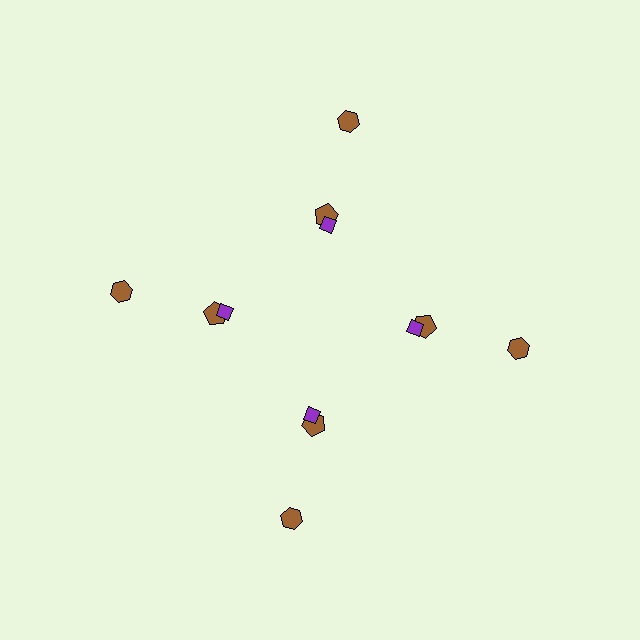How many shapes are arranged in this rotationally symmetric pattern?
There are 12 shapes, arranged in 4 groups of 3.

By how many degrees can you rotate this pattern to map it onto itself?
The pattern maps onto itself every 90 degrees of rotation.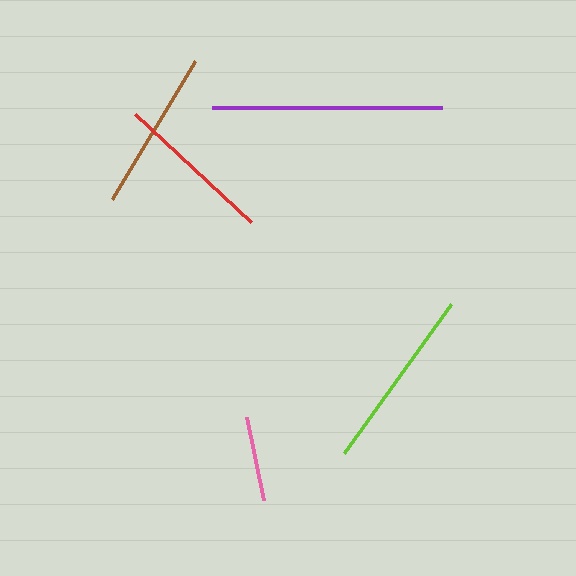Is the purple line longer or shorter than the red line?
The purple line is longer than the red line.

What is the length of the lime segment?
The lime segment is approximately 184 pixels long.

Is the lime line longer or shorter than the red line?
The lime line is longer than the red line.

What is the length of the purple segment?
The purple segment is approximately 231 pixels long.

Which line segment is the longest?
The purple line is the longest at approximately 231 pixels.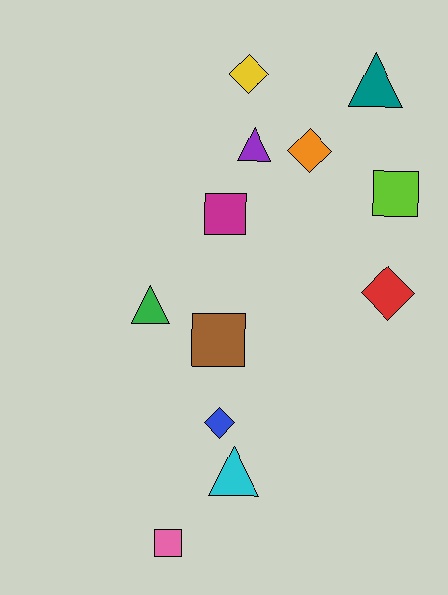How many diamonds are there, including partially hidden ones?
There are 4 diamonds.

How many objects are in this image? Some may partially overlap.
There are 12 objects.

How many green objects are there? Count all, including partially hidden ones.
There is 1 green object.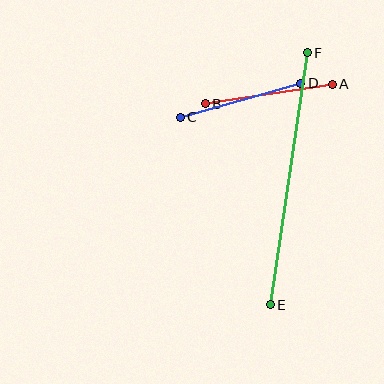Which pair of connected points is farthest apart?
Points E and F are farthest apart.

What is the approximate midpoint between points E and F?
The midpoint is at approximately (289, 179) pixels.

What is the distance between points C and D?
The distance is approximately 125 pixels.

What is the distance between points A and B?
The distance is approximately 128 pixels.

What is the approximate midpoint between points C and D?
The midpoint is at approximately (241, 100) pixels.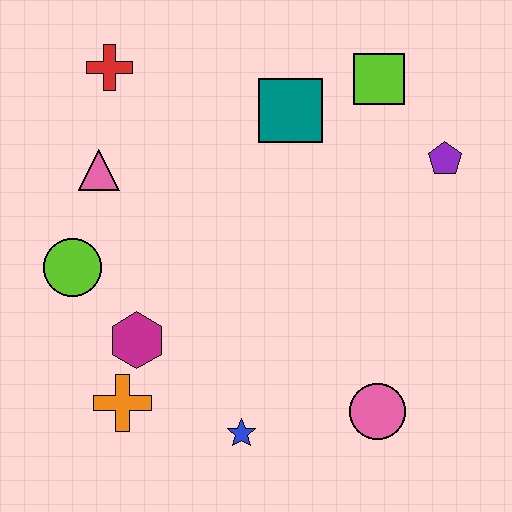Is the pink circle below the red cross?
Yes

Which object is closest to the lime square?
The teal square is closest to the lime square.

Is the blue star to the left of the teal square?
Yes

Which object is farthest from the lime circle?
The purple pentagon is farthest from the lime circle.